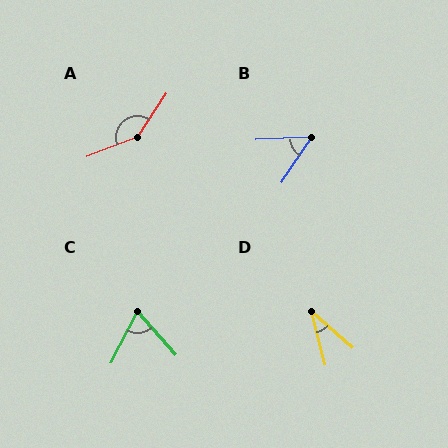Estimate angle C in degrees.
Approximately 68 degrees.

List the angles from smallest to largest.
D (35°), B (53°), C (68°), A (144°).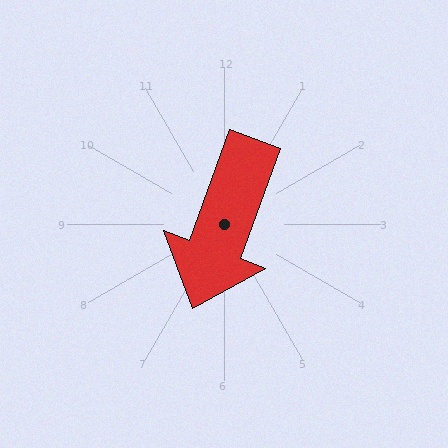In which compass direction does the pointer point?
South.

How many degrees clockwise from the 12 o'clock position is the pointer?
Approximately 200 degrees.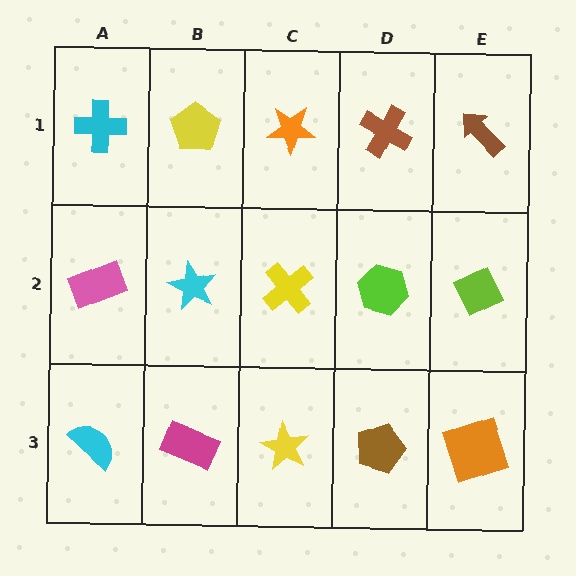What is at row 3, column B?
A magenta rectangle.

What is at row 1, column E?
A brown arrow.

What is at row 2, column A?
A pink rectangle.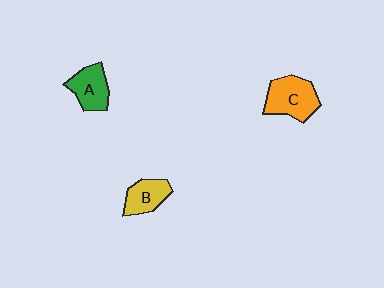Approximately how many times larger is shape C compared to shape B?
Approximately 1.5 times.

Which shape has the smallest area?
Shape B (yellow).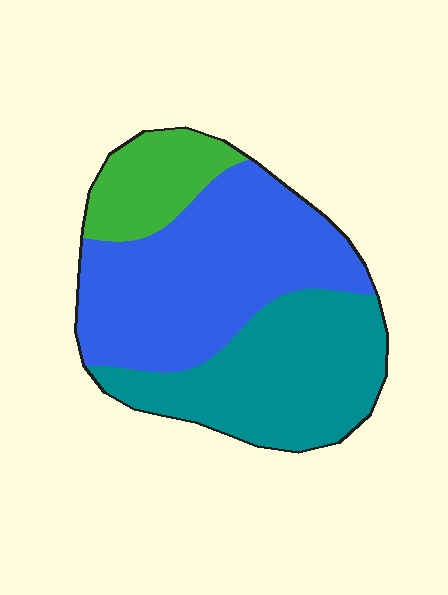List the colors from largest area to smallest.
From largest to smallest: blue, teal, green.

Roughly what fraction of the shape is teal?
Teal takes up about three eighths (3/8) of the shape.